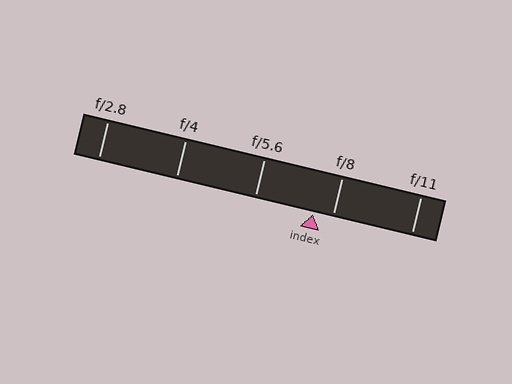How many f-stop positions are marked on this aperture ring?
There are 5 f-stop positions marked.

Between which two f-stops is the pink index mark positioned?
The index mark is between f/5.6 and f/8.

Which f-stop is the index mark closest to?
The index mark is closest to f/8.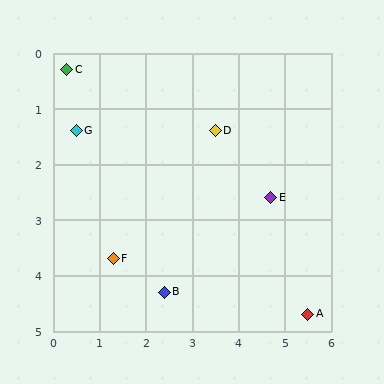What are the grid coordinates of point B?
Point B is at approximately (2.4, 4.3).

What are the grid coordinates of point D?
Point D is at approximately (3.5, 1.4).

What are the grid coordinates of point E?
Point E is at approximately (4.7, 2.6).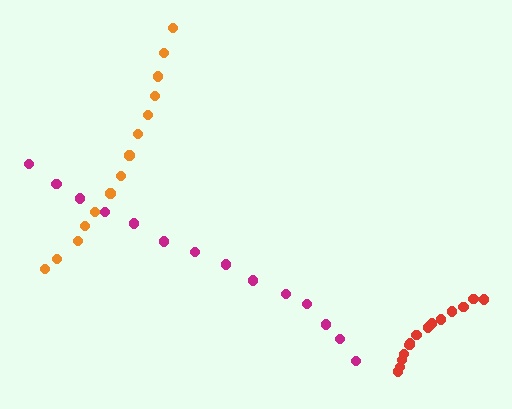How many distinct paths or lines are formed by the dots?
There are 3 distinct paths.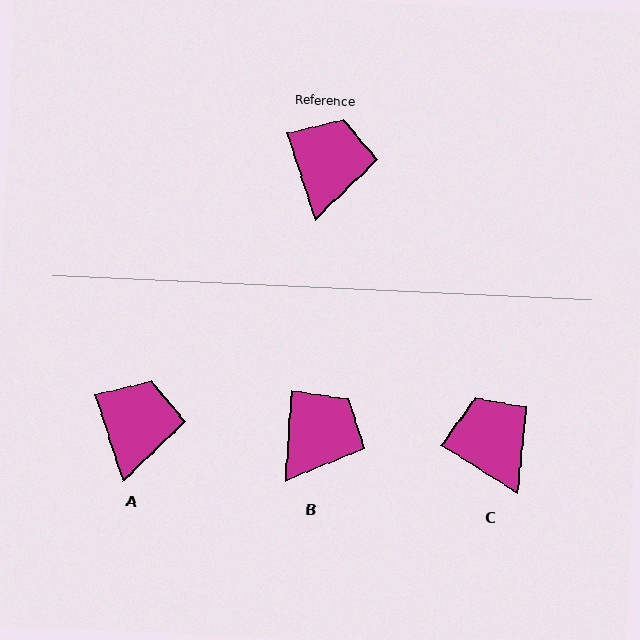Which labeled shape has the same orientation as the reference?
A.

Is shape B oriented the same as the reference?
No, it is off by about 22 degrees.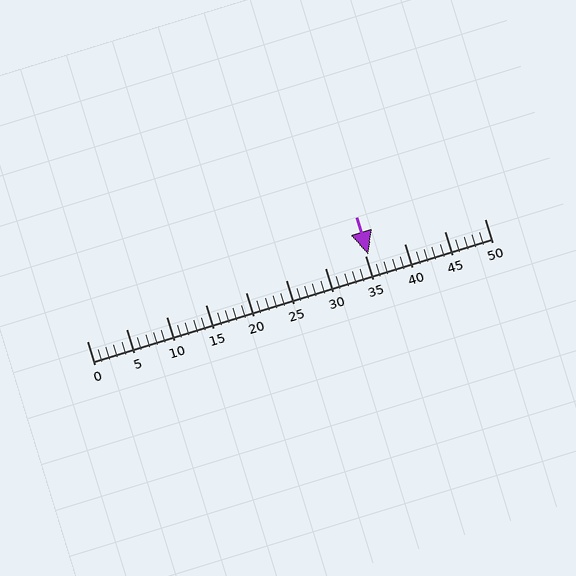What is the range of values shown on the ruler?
The ruler shows values from 0 to 50.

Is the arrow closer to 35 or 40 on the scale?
The arrow is closer to 35.